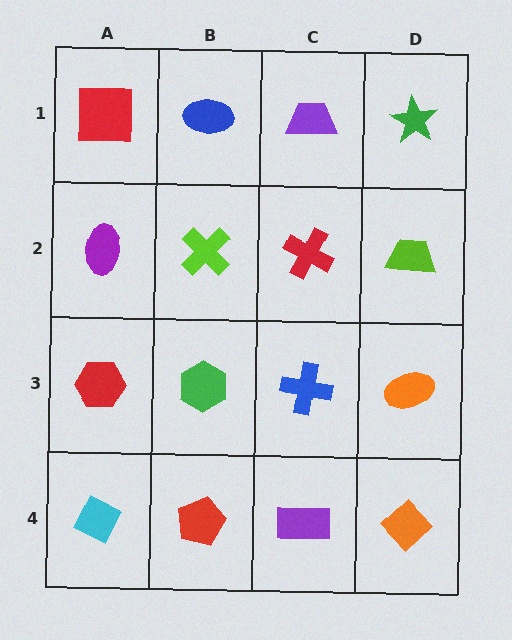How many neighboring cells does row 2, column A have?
3.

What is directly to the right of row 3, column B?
A blue cross.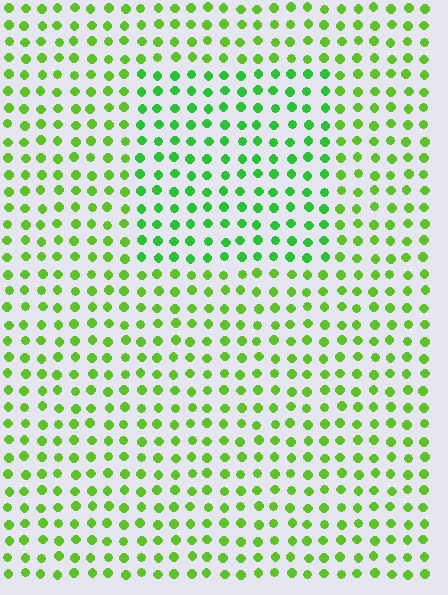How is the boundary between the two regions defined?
The boundary is defined purely by a slight shift in hue (about 26 degrees). Spacing, size, and orientation are identical on both sides.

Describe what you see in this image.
The image is filled with small lime elements in a uniform arrangement. A rectangle-shaped region is visible where the elements are tinted to a slightly different hue, forming a subtle color boundary.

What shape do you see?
I see a rectangle.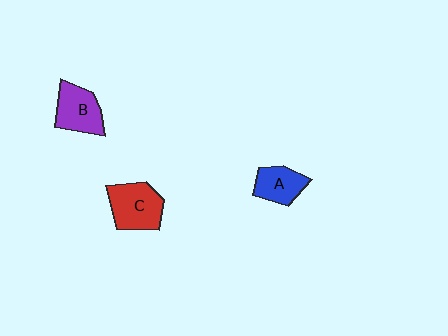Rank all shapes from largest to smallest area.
From largest to smallest: C (red), B (purple), A (blue).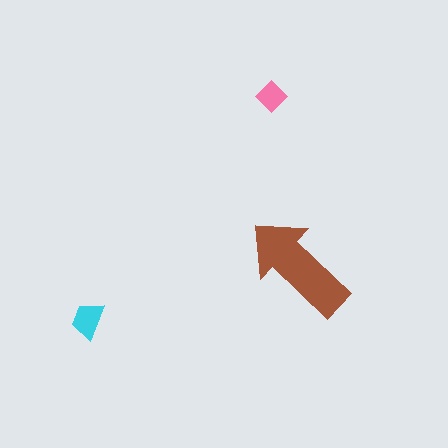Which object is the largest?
The brown arrow.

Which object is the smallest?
The pink diamond.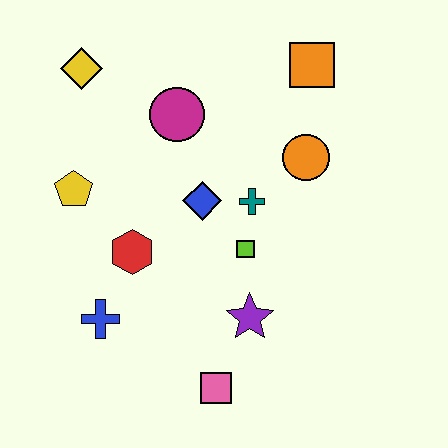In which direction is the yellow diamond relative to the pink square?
The yellow diamond is above the pink square.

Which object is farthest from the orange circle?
The blue cross is farthest from the orange circle.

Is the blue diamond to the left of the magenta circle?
No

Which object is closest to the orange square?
The orange circle is closest to the orange square.